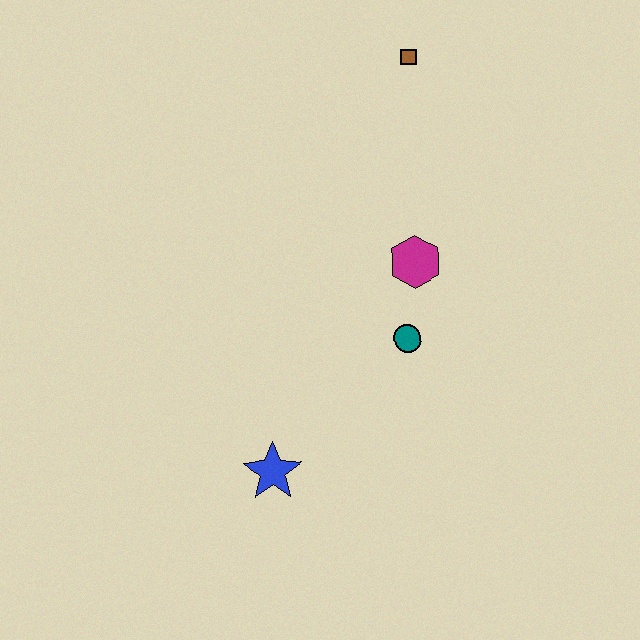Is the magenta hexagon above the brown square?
No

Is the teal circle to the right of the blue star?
Yes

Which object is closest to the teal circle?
The magenta hexagon is closest to the teal circle.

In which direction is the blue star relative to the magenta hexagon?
The blue star is below the magenta hexagon.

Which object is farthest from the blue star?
The brown square is farthest from the blue star.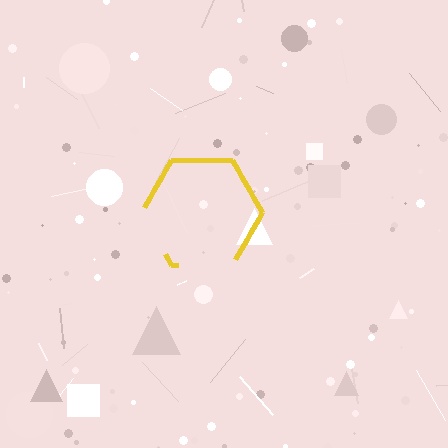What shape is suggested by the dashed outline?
The dashed outline suggests a hexagon.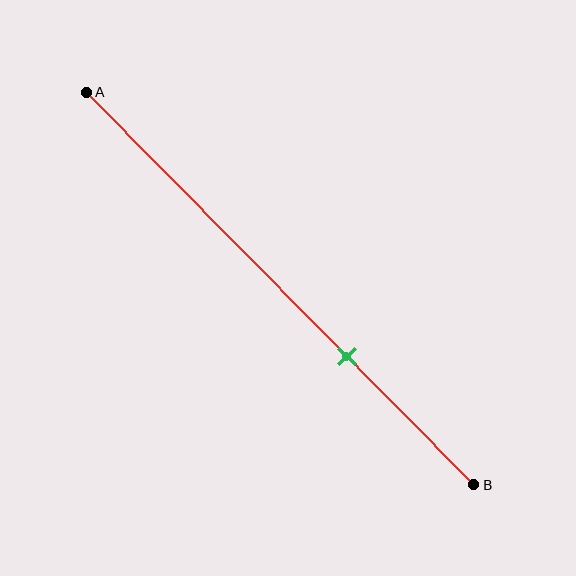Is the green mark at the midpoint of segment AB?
No, the mark is at about 65% from A, not at the 50% midpoint.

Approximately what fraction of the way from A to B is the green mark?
The green mark is approximately 65% of the way from A to B.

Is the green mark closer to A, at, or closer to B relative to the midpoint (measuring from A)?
The green mark is closer to point B than the midpoint of segment AB.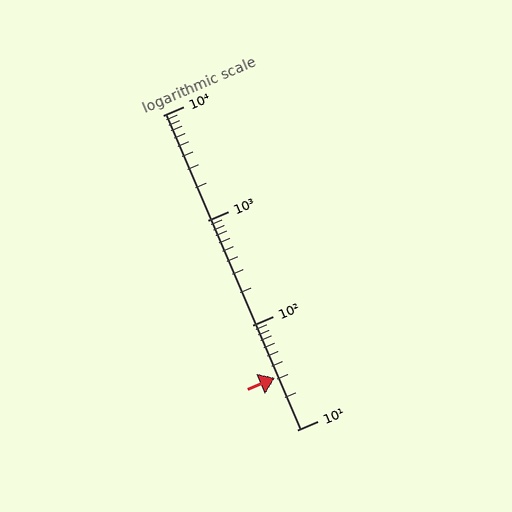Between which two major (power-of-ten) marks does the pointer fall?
The pointer is between 10 and 100.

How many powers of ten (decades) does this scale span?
The scale spans 3 decades, from 10 to 10000.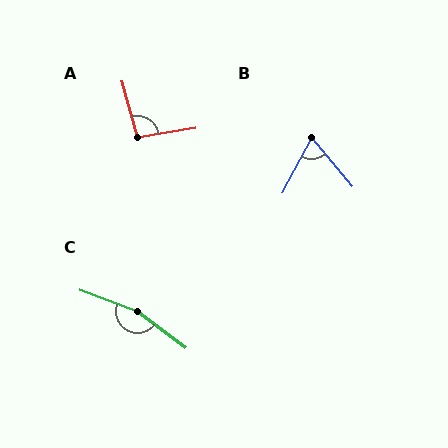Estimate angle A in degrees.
Approximately 96 degrees.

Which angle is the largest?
C, at approximately 164 degrees.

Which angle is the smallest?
B, at approximately 68 degrees.